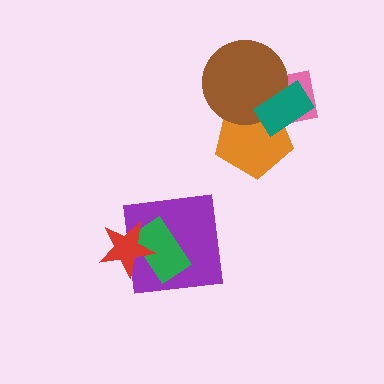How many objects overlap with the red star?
2 objects overlap with the red star.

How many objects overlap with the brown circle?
3 objects overlap with the brown circle.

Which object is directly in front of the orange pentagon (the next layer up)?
The brown circle is directly in front of the orange pentagon.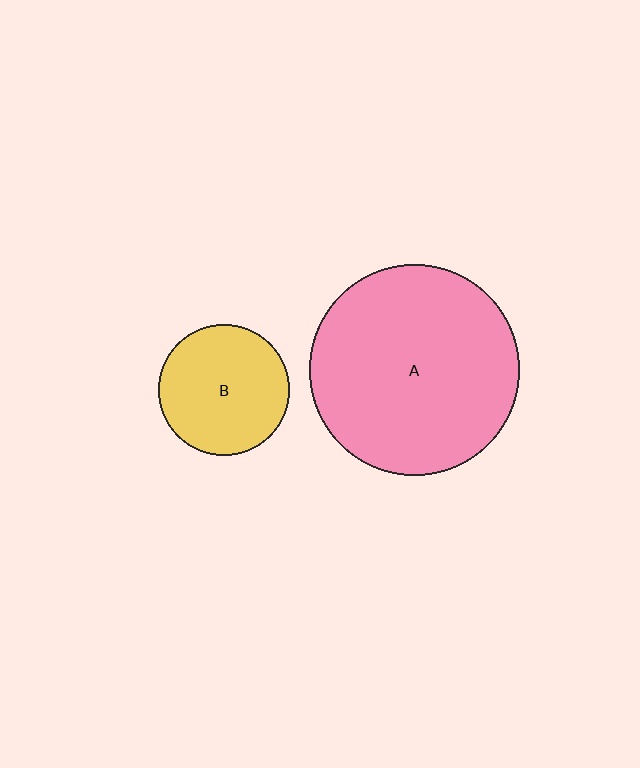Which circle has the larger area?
Circle A (pink).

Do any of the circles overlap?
No, none of the circles overlap.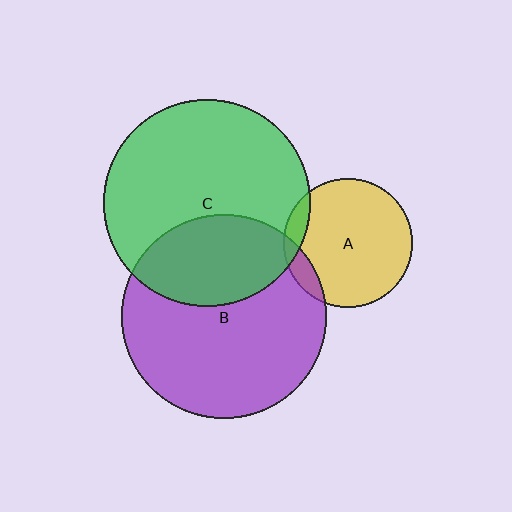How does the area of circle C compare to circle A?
Approximately 2.6 times.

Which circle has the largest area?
Circle C (green).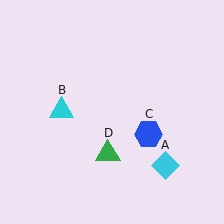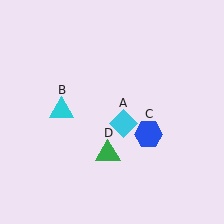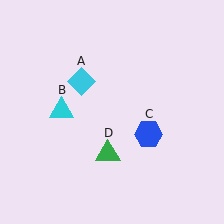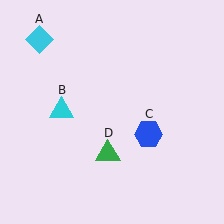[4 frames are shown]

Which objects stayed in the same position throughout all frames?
Cyan triangle (object B) and blue hexagon (object C) and green triangle (object D) remained stationary.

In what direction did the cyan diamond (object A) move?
The cyan diamond (object A) moved up and to the left.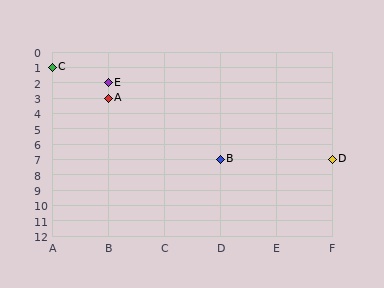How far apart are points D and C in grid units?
Points D and C are 5 columns and 6 rows apart (about 7.8 grid units diagonally).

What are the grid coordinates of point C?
Point C is at grid coordinates (A, 1).